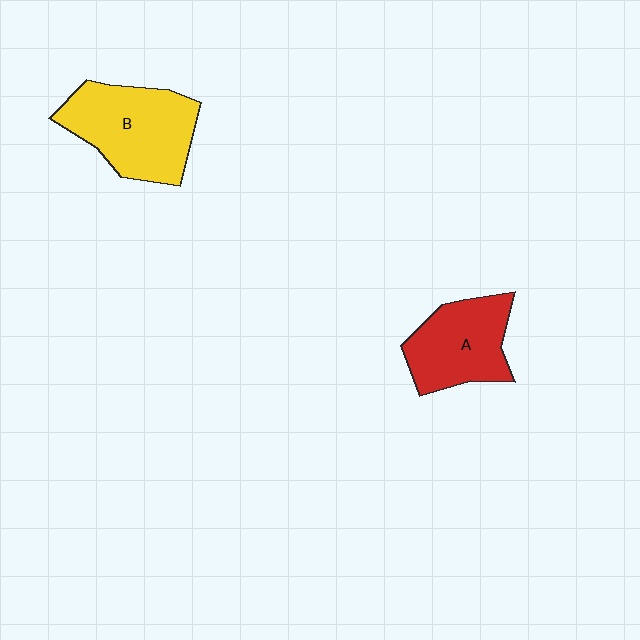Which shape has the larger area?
Shape B (yellow).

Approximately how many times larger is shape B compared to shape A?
Approximately 1.3 times.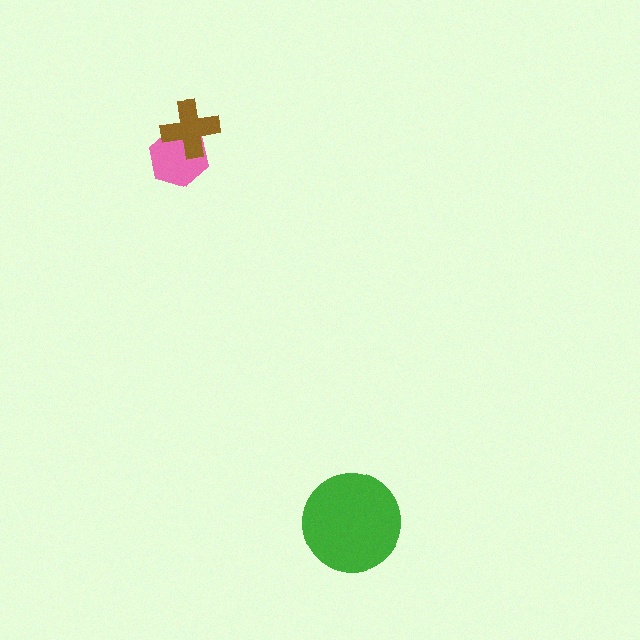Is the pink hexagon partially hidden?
Yes, it is partially covered by another shape.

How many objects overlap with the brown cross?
1 object overlaps with the brown cross.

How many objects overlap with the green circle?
0 objects overlap with the green circle.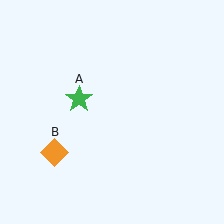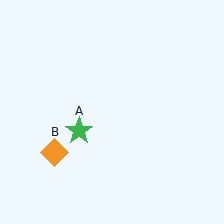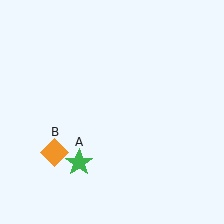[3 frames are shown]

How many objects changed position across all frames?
1 object changed position: green star (object A).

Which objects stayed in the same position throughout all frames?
Orange diamond (object B) remained stationary.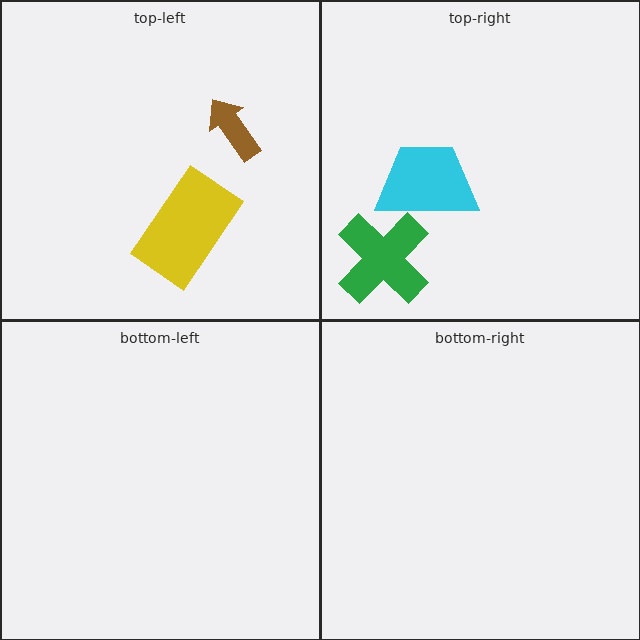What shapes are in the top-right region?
The cyan trapezoid, the green cross.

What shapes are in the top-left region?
The brown arrow, the yellow rectangle.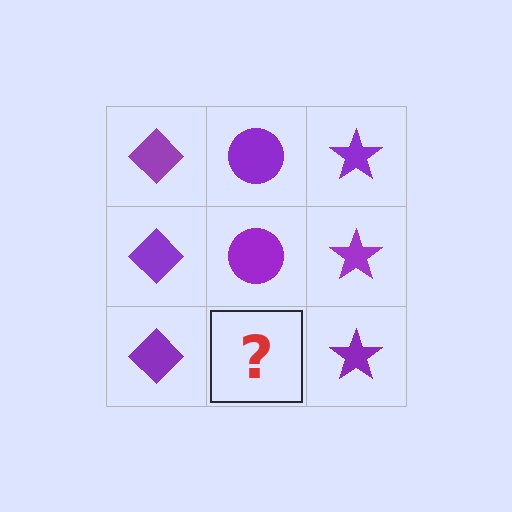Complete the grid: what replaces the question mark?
The question mark should be replaced with a purple circle.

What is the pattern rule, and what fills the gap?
The rule is that each column has a consistent shape. The gap should be filled with a purple circle.